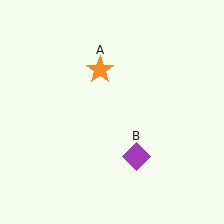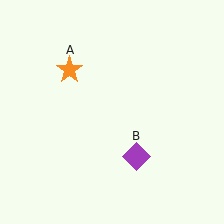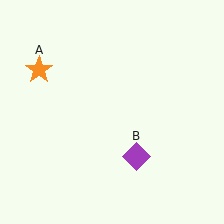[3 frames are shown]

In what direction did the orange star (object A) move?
The orange star (object A) moved left.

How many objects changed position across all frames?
1 object changed position: orange star (object A).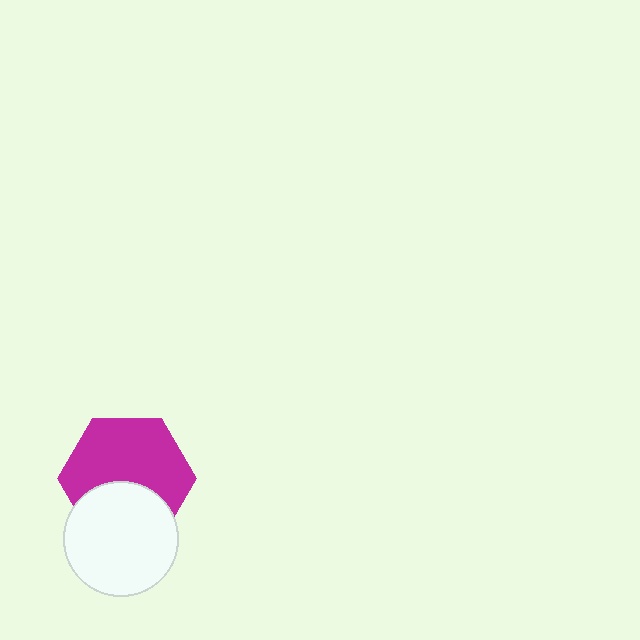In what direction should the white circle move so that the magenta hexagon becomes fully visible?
The white circle should move down. That is the shortest direction to clear the overlap and leave the magenta hexagon fully visible.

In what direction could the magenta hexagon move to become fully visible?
The magenta hexagon could move up. That would shift it out from behind the white circle entirely.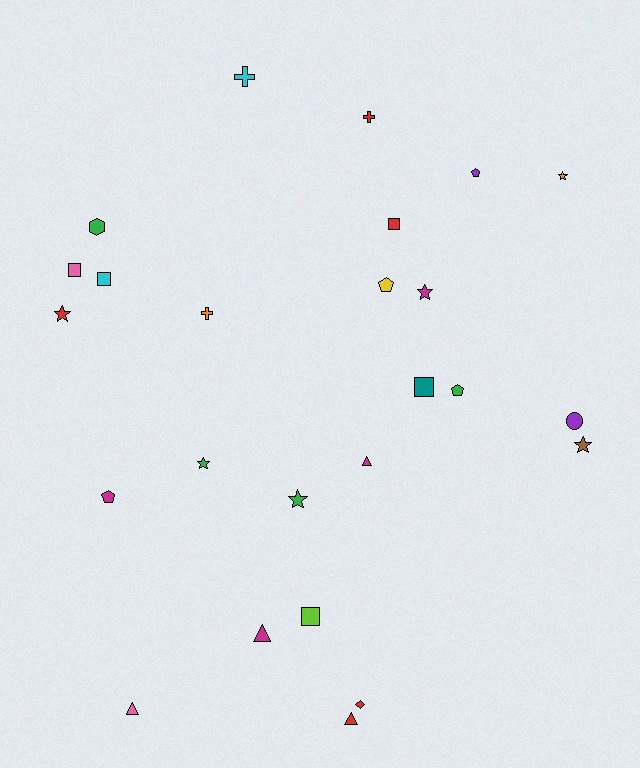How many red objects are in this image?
There are 5 red objects.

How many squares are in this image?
There are 5 squares.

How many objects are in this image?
There are 25 objects.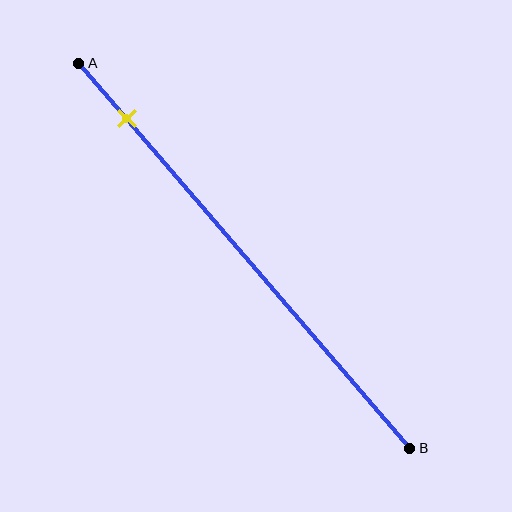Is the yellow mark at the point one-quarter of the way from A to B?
No, the mark is at about 15% from A, not at the 25% one-quarter point.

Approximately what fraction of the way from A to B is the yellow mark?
The yellow mark is approximately 15% of the way from A to B.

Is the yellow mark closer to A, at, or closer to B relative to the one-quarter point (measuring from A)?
The yellow mark is closer to point A than the one-quarter point of segment AB.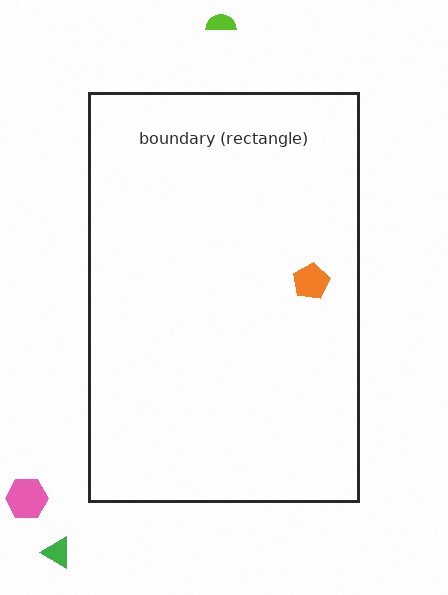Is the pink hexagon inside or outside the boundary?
Outside.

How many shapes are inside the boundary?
1 inside, 3 outside.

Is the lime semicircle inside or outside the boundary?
Outside.